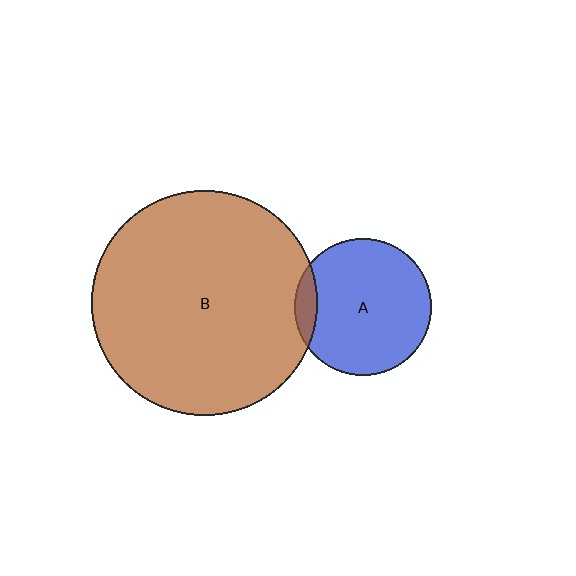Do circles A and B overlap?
Yes.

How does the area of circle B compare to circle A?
Approximately 2.7 times.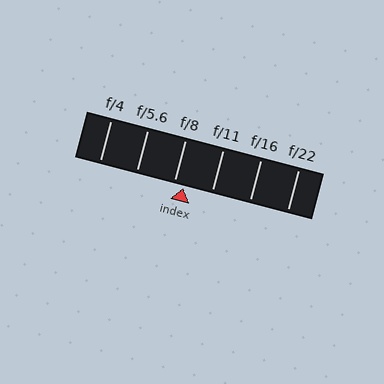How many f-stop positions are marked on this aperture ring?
There are 6 f-stop positions marked.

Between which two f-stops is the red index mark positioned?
The index mark is between f/8 and f/11.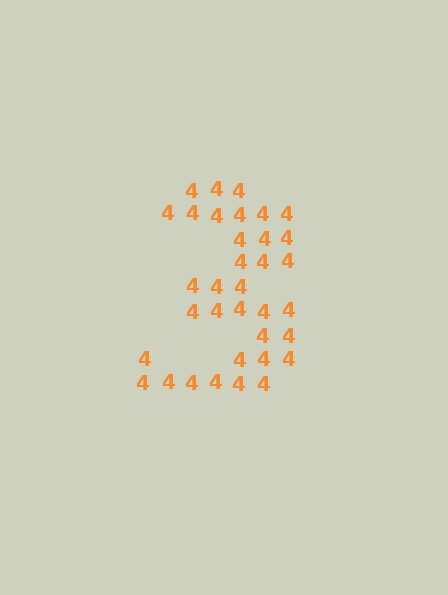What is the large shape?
The large shape is the digit 3.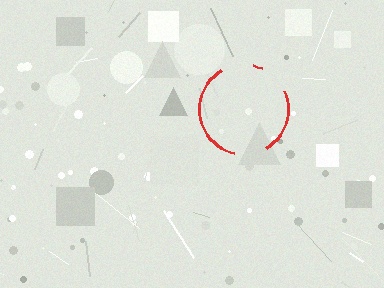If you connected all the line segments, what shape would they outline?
They would outline a circle.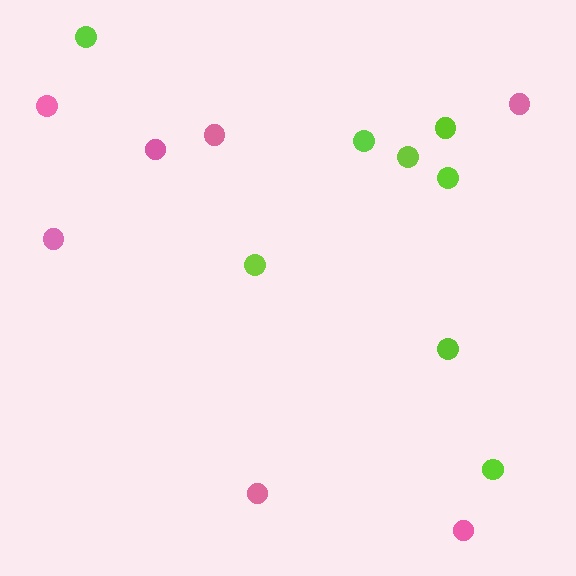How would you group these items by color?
There are 2 groups: one group of lime circles (8) and one group of pink circles (7).